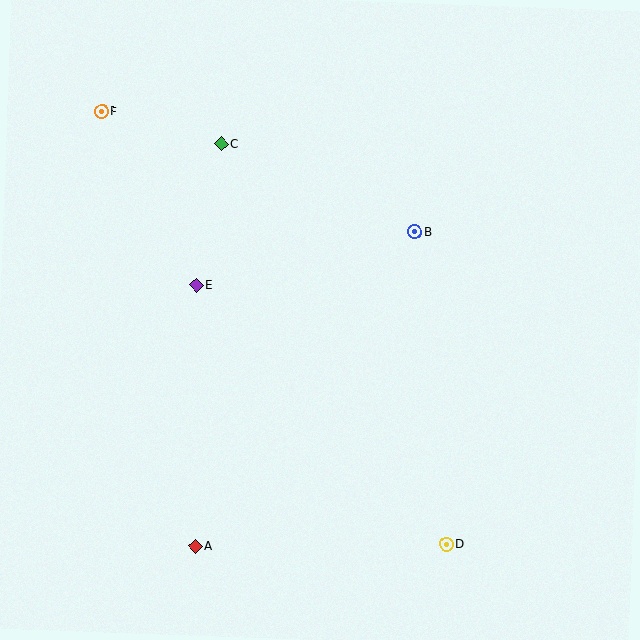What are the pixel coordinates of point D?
Point D is at (447, 544).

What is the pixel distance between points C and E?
The distance between C and E is 143 pixels.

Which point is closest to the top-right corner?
Point B is closest to the top-right corner.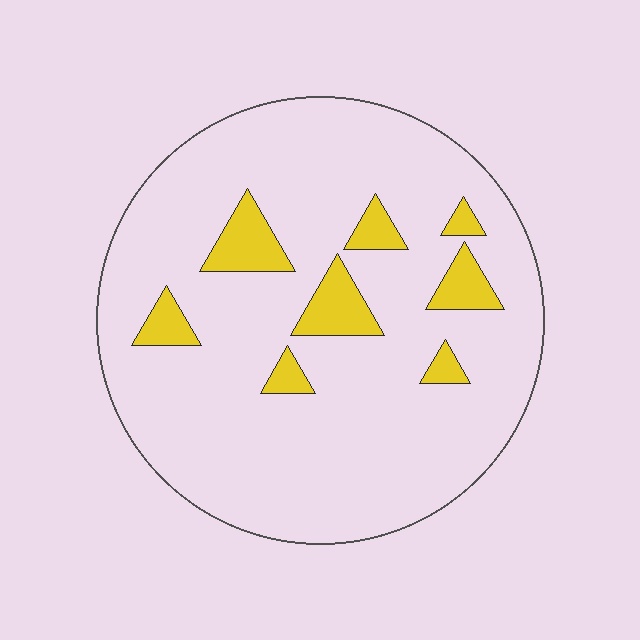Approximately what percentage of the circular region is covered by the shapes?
Approximately 10%.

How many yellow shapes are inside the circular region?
8.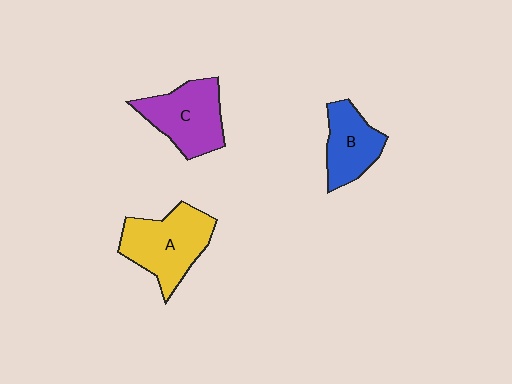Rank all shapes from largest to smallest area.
From largest to smallest: A (yellow), C (purple), B (blue).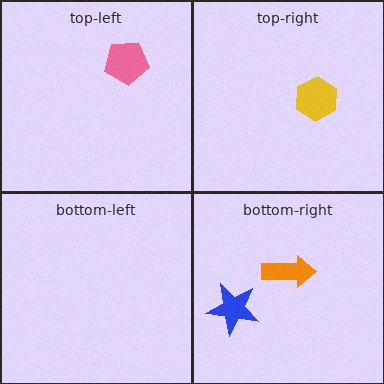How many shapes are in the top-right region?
1.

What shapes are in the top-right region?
The yellow hexagon.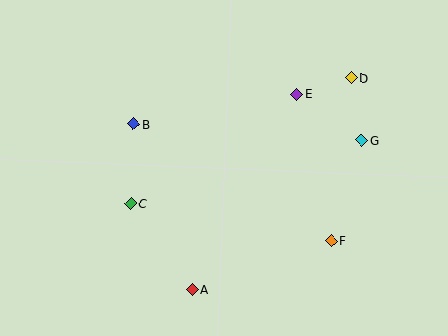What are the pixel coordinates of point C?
Point C is at (131, 204).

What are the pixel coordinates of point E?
Point E is at (297, 94).